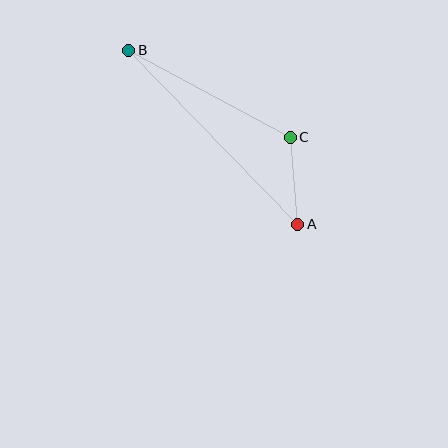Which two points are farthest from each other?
Points A and B are farthest from each other.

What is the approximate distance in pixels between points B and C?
The distance between B and C is approximately 183 pixels.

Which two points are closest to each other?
Points A and C are closest to each other.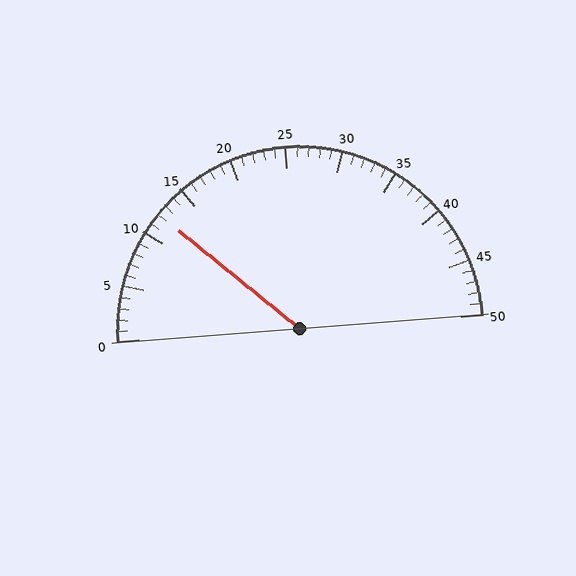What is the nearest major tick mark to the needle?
The nearest major tick mark is 10.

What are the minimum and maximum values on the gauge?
The gauge ranges from 0 to 50.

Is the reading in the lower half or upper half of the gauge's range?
The reading is in the lower half of the range (0 to 50).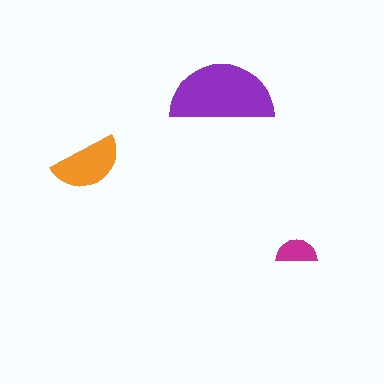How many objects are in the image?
There are 3 objects in the image.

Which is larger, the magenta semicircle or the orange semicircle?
The orange one.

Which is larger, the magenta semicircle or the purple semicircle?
The purple one.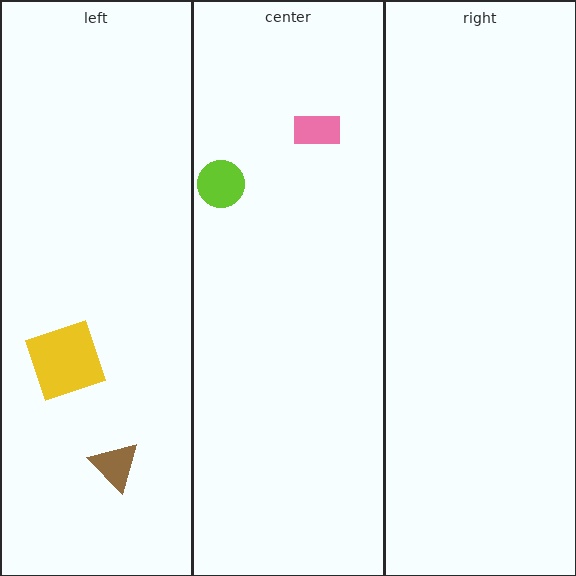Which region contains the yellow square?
The left region.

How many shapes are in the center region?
2.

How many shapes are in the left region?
2.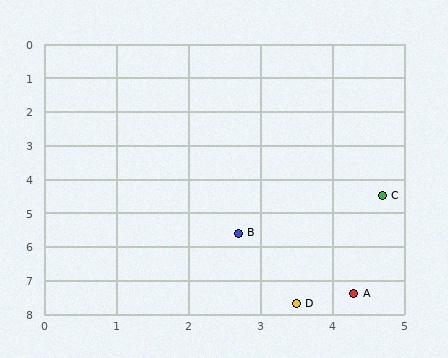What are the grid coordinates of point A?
Point A is at approximately (4.3, 7.4).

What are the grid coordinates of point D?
Point D is at approximately (3.5, 7.7).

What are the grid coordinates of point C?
Point C is at approximately (4.7, 4.5).